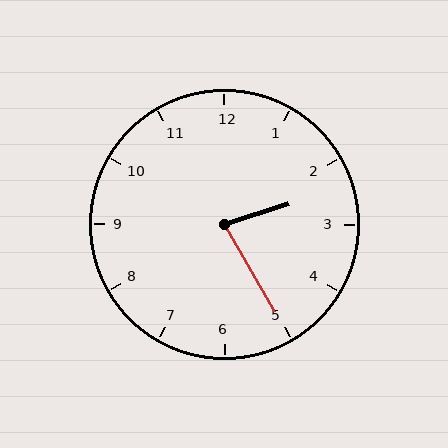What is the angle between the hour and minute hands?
Approximately 78 degrees.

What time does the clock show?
2:25.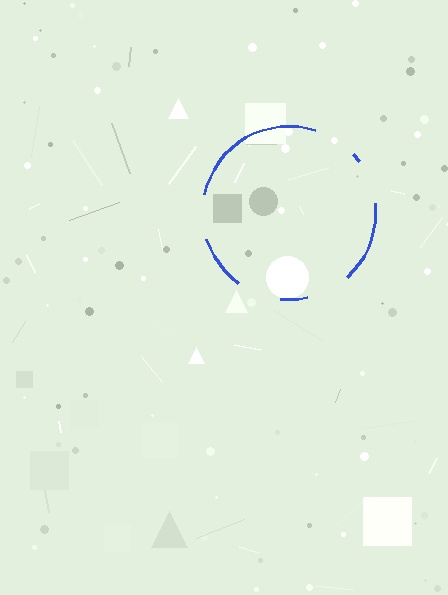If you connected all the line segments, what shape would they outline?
They would outline a circle.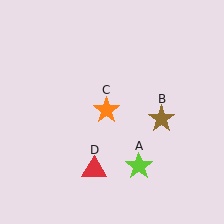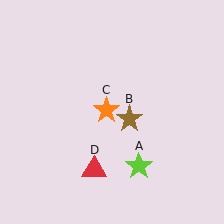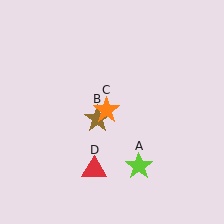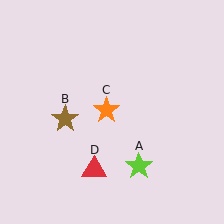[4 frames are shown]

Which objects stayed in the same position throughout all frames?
Lime star (object A) and orange star (object C) and red triangle (object D) remained stationary.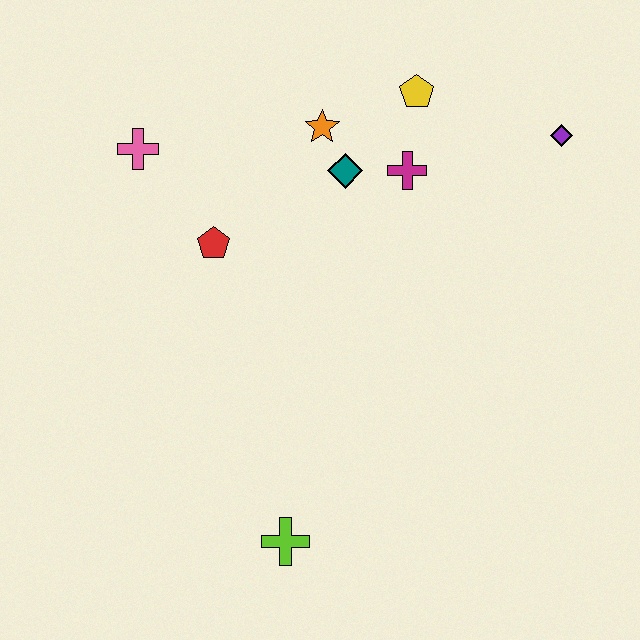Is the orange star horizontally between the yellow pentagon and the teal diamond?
No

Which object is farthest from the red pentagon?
The purple diamond is farthest from the red pentagon.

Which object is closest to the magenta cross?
The teal diamond is closest to the magenta cross.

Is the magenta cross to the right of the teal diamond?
Yes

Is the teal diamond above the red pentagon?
Yes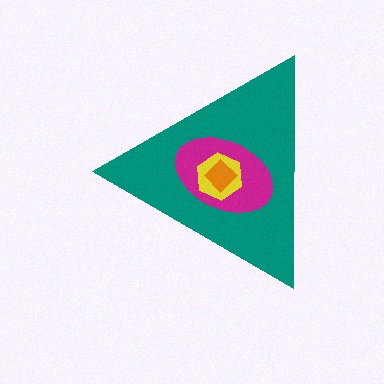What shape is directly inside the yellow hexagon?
The orange diamond.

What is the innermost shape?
The orange diamond.